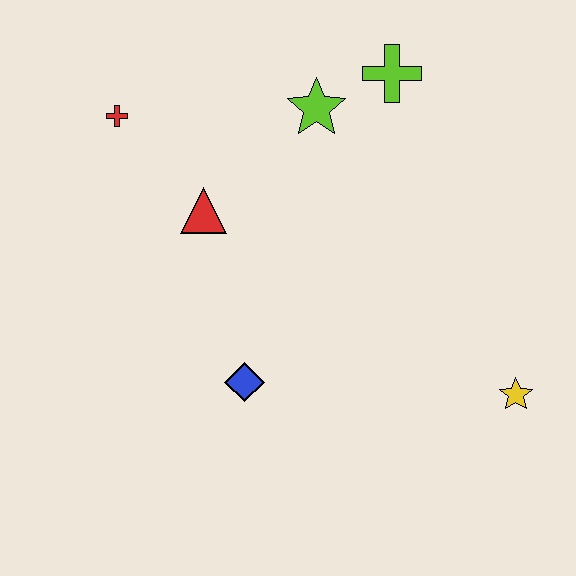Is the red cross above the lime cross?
No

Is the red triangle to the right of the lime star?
No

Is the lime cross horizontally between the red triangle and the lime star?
No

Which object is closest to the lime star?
The lime cross is closest to the lime star.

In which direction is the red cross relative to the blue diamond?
The red cross is above the blue diamond.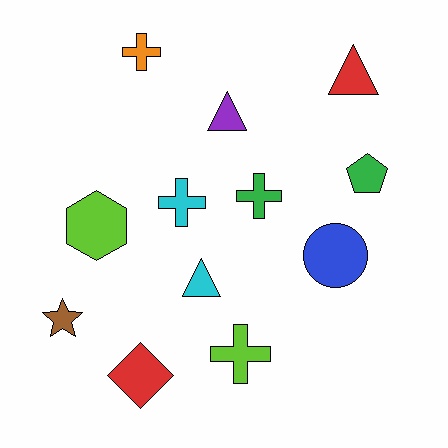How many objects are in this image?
There are 12 objects.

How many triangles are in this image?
There are 3 triangles.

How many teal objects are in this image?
There are no teal objects.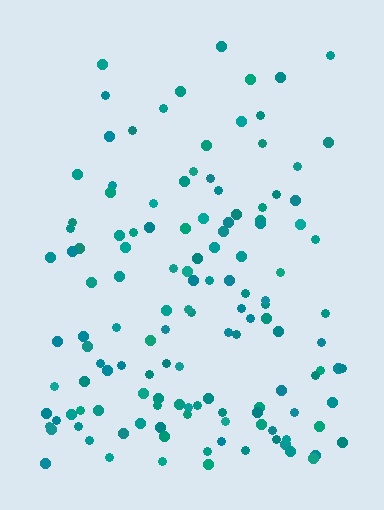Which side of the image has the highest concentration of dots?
The bottom.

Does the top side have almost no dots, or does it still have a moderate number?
Still a moderate number, just noticeably fewer than the bottom.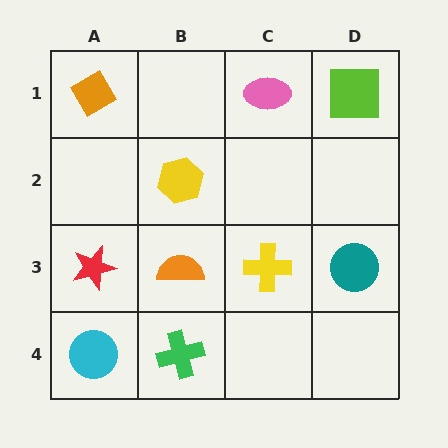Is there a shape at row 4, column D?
No, that cell is empty.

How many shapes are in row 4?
2 shapes.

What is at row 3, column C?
A yellow cross.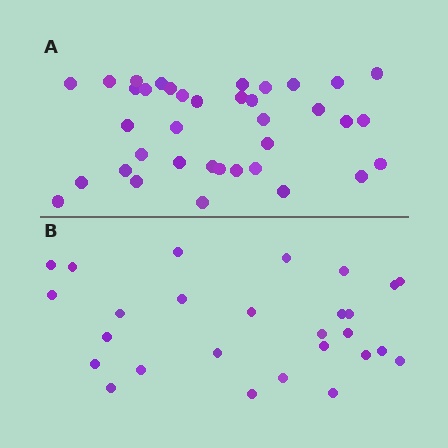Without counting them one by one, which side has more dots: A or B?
Region A (the top region) has more dots.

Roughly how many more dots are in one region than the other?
Region A has roughly 10 or so more dots than region B.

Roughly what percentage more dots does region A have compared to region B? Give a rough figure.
About 35% more.